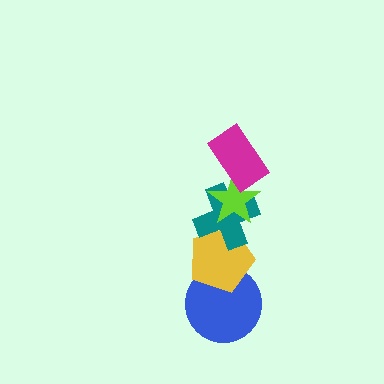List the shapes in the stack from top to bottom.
From top to bottom: the magenta rectangle, the lime star, the teal cross, the yellow pentagon, the blue circle.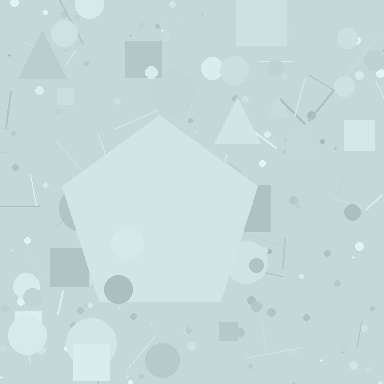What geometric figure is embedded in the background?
A pentagon is embedded in the background.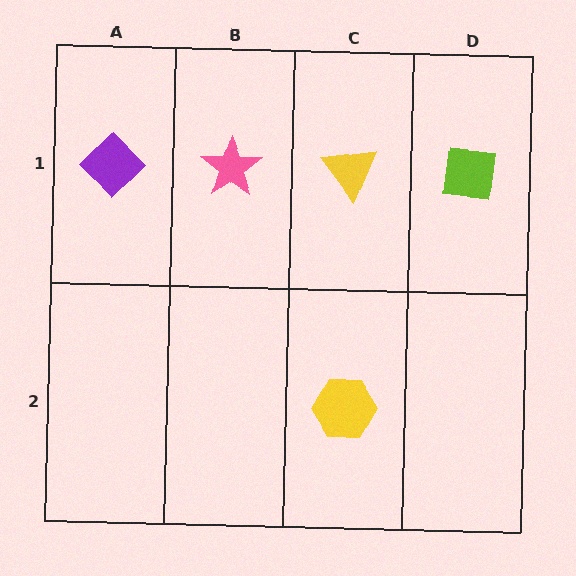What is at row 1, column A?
A purple diamond.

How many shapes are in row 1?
4 shapes.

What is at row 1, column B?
A pink star.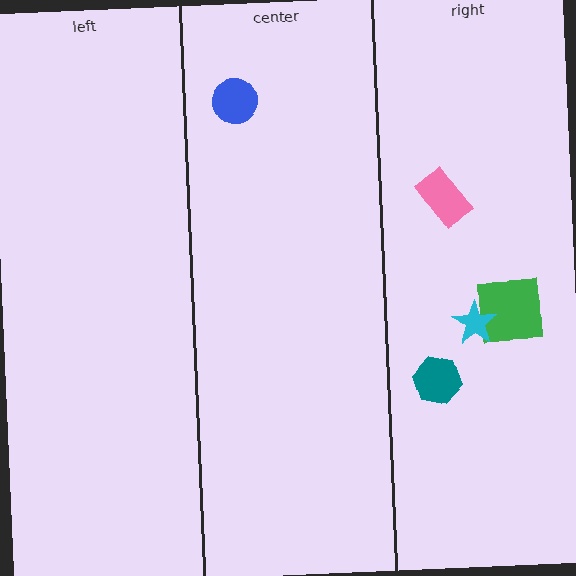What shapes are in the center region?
The blue circle.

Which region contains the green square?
The right region.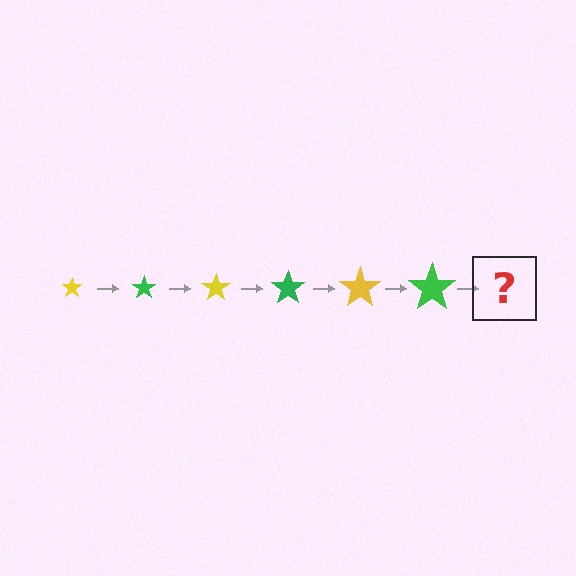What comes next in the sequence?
The next element should be a yellow star, larger than the previous one.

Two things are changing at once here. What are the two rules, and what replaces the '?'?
The two rules are that the star grows larger each step and the color cycles through yellow and green. The '?' should be a yellow star, larger than the previous one.